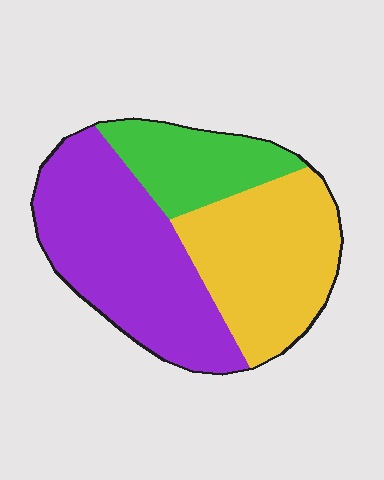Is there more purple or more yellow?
Purple.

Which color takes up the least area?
Green, at roughly 20%.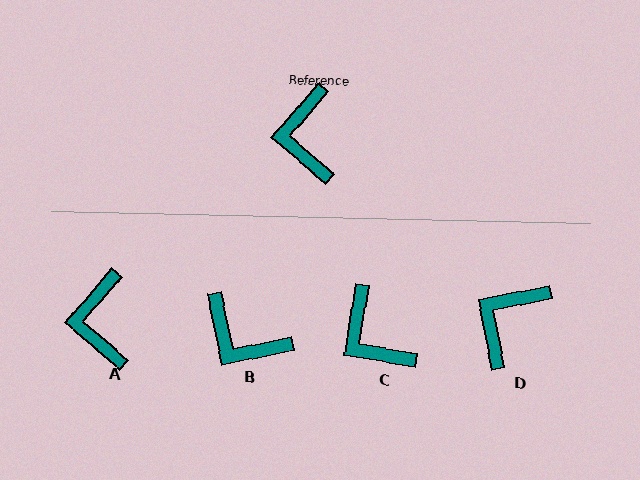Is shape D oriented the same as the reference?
No, it is off by about 39 degrees.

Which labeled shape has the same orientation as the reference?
A.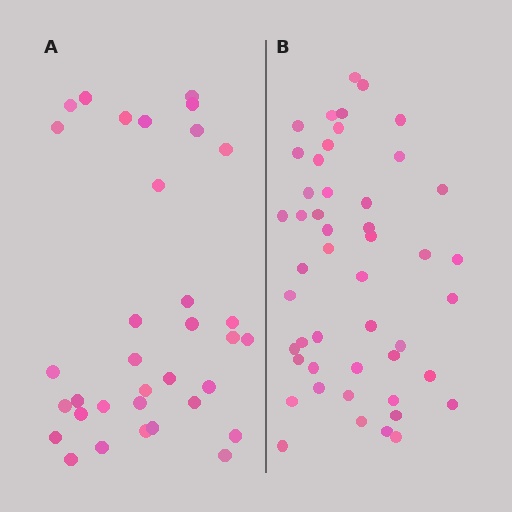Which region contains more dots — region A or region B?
Region B (the right region) has more dots.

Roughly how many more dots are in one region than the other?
Region B has approximately 15 more dots than region A.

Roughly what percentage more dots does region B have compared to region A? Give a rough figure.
About 40% more.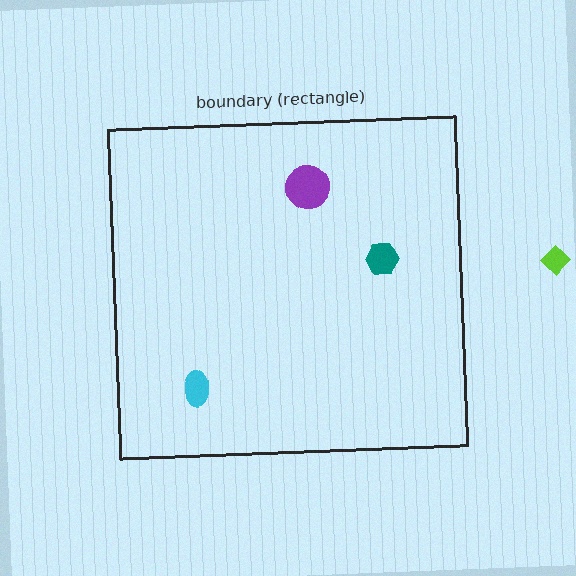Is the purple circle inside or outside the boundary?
Inside.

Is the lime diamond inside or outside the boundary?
Outside.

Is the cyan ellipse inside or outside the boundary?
Inside.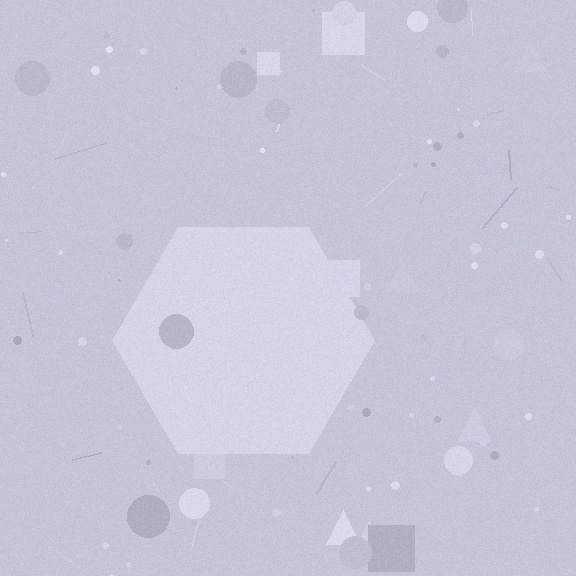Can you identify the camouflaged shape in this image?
The camouflaged shape is a hexagon.